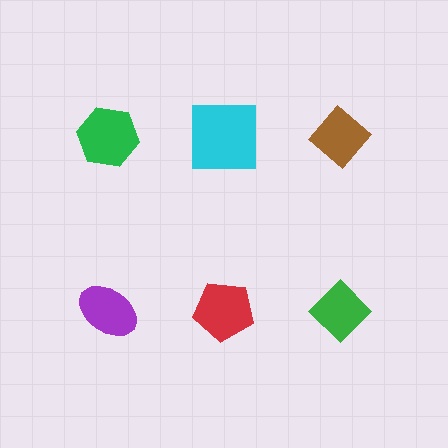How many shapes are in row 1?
3 shapes.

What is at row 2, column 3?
A green diamond.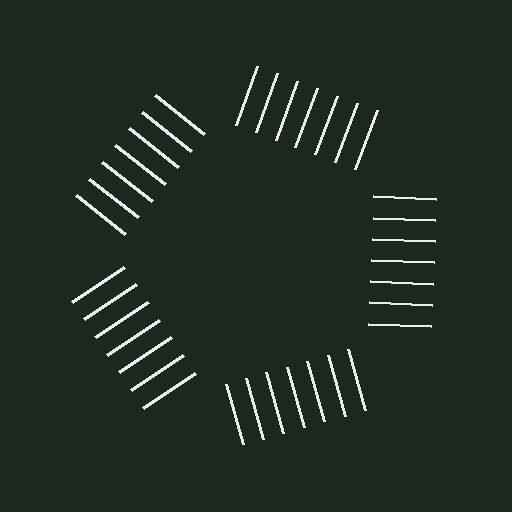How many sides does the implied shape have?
5 sides — the line-ends trace a pentagon.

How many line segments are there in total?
35 — 7 along each of the 5 edges.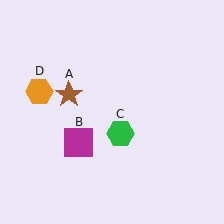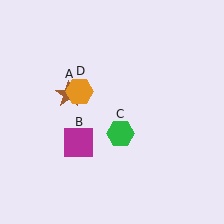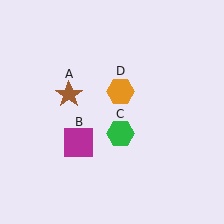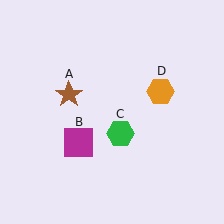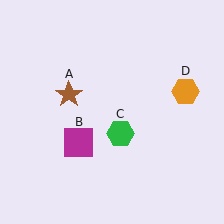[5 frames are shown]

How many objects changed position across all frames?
1 object changed position: orange hexagon (object D).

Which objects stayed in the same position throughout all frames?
Brown star (object A) and magenta square (object B) and green hexagon (object C) remained stationary.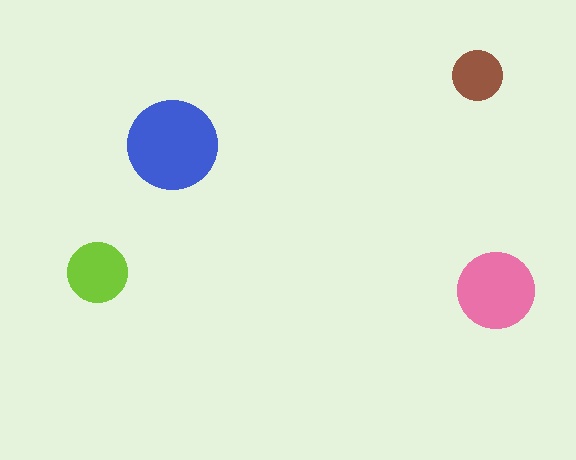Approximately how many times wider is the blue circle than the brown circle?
About 2 times wider.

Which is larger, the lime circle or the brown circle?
The lime one.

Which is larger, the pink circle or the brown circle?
The pink one.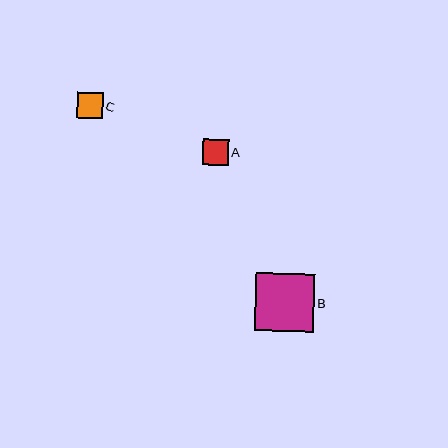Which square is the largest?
Square B is the largest with a size of approximately 58 pixels.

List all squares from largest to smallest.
From largest to smallest: B, C, A.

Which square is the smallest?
Square A is the smallest with a size of approximately 25 pixels.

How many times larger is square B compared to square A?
Square B is approximately 2.3 times the size of square A.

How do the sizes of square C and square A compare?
Square C and square A are approximately the same size.